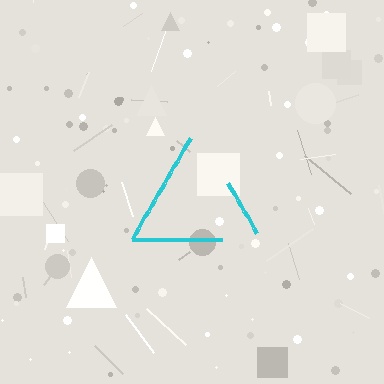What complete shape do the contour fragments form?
The contour fragments form a triangle.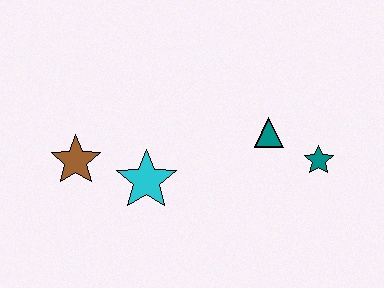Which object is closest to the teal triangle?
The teal star is closest to the teal triangle.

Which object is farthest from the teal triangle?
The brown star is farthest from the teal triangle.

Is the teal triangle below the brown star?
No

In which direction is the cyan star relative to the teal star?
The cyan star is to the left of the teal star.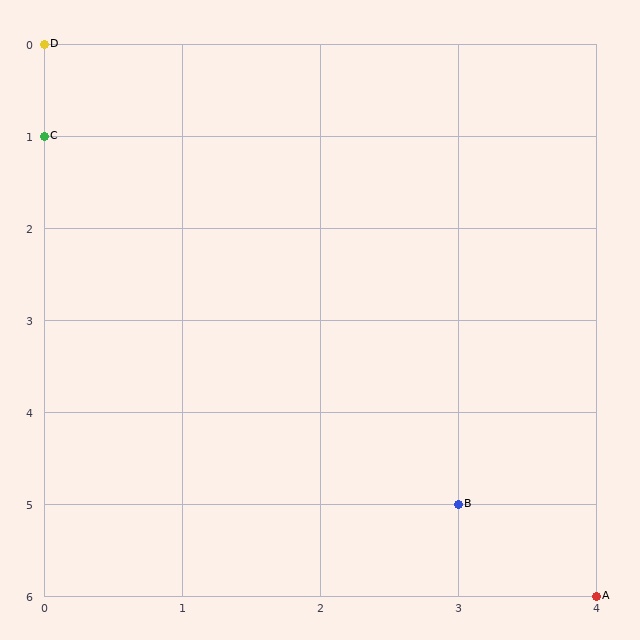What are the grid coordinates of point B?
Point B is at grid coordinates (3, 5).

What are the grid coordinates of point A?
Point A is at grid coordinates (4, 6).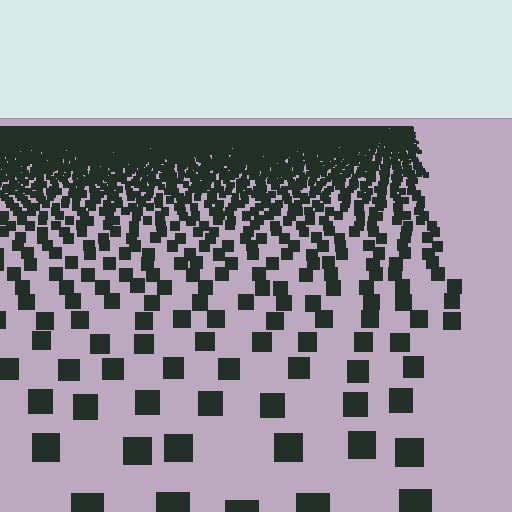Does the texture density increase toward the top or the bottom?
Density increases toward the top.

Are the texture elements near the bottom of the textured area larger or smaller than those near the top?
Larger. Near the bottom, elements are closer to the viewer and appear at a bigger on-screen size.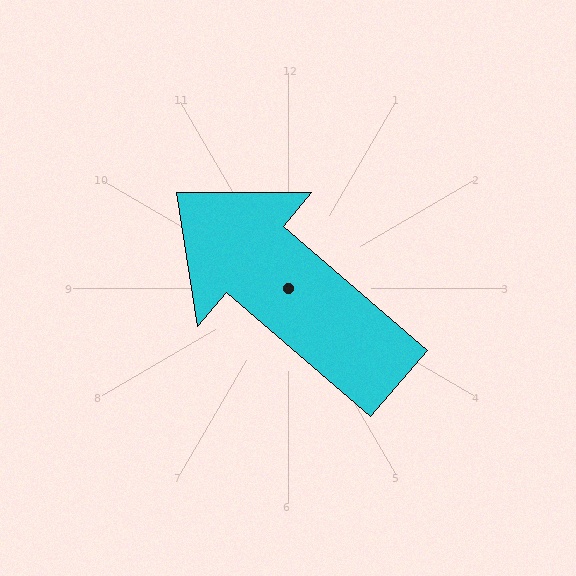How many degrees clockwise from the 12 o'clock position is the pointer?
Approximately 311 degrees.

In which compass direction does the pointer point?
Northwest.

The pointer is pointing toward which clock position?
Roughly 10 o'clock.